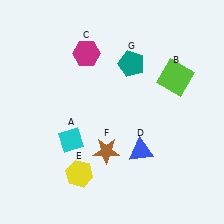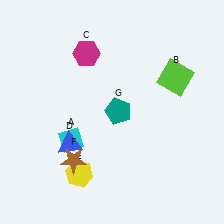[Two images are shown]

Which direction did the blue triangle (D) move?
The blue triangle (D) moved left.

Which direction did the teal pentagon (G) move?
The teal pentagon (G) moved down.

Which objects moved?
The objects that moved are: the blue triangle (D), the brown star (F), the teal pentagon (G).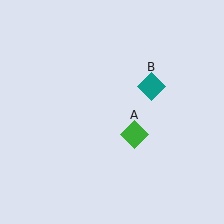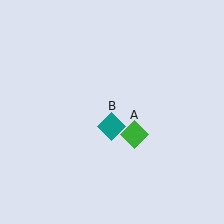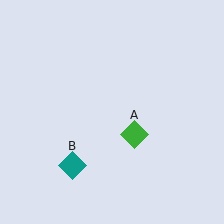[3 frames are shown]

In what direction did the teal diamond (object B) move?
The teal diamond (object B) moved down and to the left.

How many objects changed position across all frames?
1 object changed position: teal diamond (object B).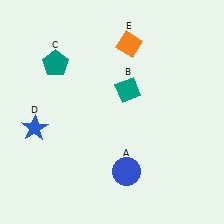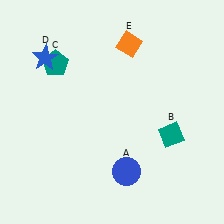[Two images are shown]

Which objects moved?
The objects that moved are: the teal diamond (B), the blue star (D).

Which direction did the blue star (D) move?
The blue star (D) moved up.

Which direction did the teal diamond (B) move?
The teal diamond (B) moved down.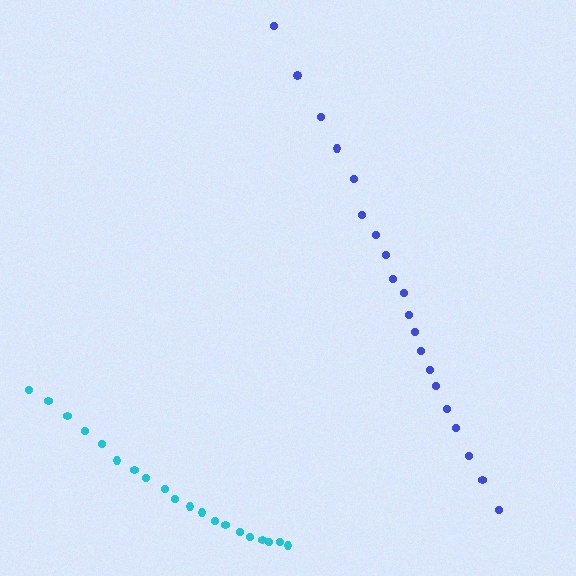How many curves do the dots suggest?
There are 2 distinct paths.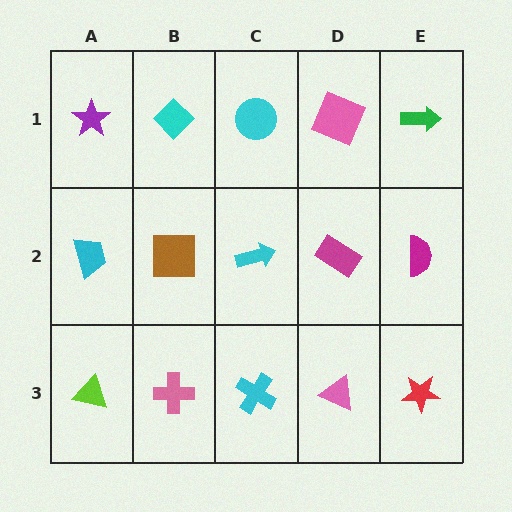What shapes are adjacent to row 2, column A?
A purple star (row 1, column A), a lime triangle (row 3, column A), a brown square (row 2, column B).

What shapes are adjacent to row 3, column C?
A cyan arrow (row 2, column C), a pink cross (row 3, column B), a pink triangle (row 3, column D).